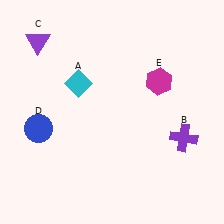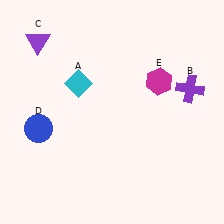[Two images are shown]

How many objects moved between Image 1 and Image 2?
1 object moved between the two images.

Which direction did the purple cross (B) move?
The purple cross (B) moved up.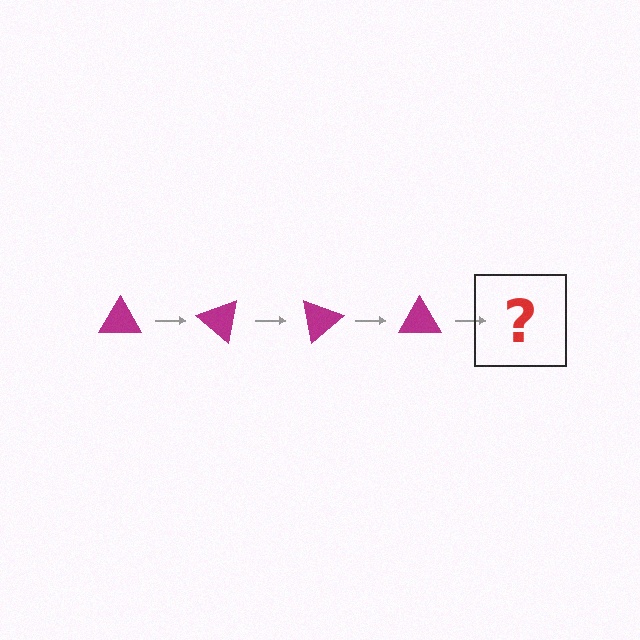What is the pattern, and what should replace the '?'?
The pattern is that the triangle rotates 40 degrees each step. The '?' should be a magenta triangle rotated 160 degrees.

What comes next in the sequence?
The next element should be a magenta triangle rotated 160 degrees.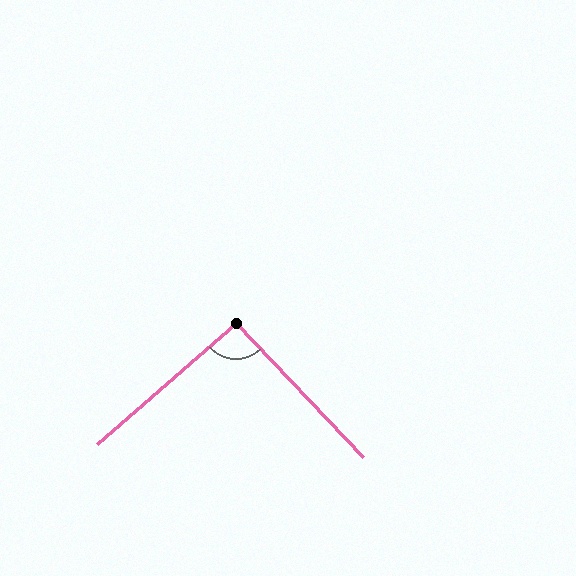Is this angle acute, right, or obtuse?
It is approximately a right angle.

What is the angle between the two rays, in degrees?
Approximately 92 degrees.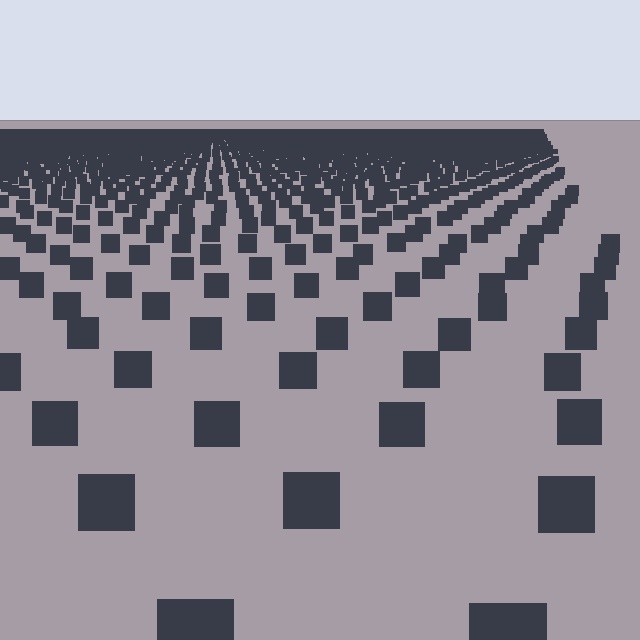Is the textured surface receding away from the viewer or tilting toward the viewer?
The surface is receding away from the viewer. Texture elements get smaller and denser toward the top.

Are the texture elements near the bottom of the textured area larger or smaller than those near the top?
Larger. Near the bottom, elements are closer to the viewer and appear at a bigger on-screen size.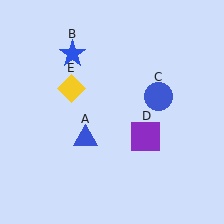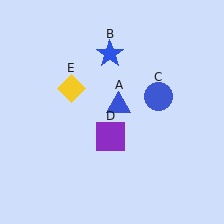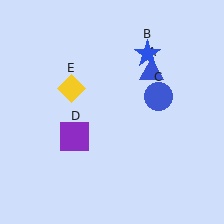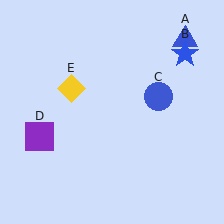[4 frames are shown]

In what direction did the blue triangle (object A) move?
The blue triangle (object A) moved up and to the right.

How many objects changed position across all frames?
3 objects changed position: blue triangle (object A), blue star (object B), purple square (object D).